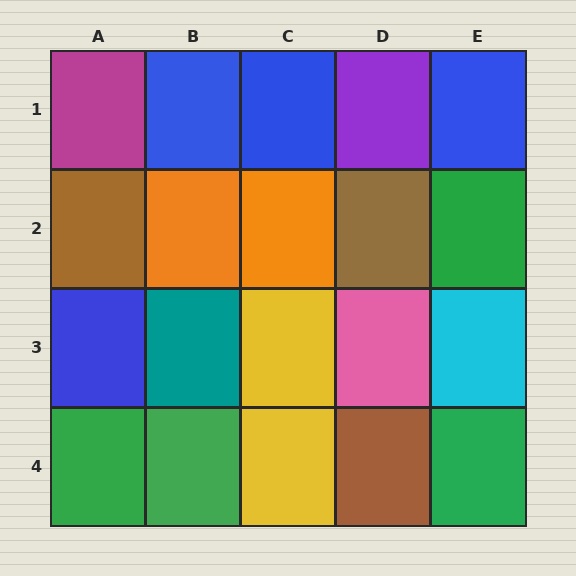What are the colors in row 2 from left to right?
Brown, orange, orange, brown, green.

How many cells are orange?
2 cells are orange.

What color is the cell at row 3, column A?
Blue.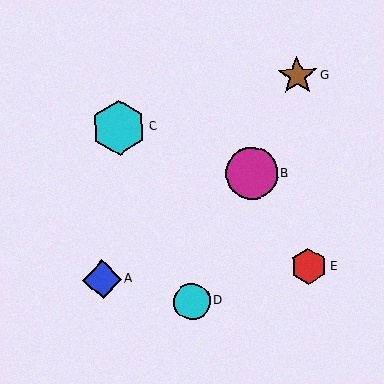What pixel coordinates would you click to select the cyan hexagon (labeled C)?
Click at (119, 128) to select the cyan hexagon C.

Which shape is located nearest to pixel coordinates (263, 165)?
The magenta circle (labeled B) at (252, 174) is nearest to that location.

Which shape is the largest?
The cyan hexagon (labeled C) is the largest.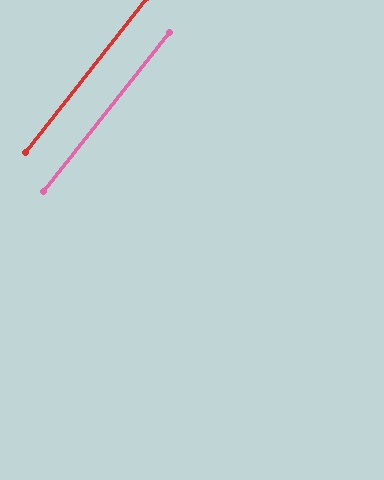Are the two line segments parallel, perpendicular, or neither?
Parallel — their directions differ by only 0.4°.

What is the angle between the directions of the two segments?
Approximately 0 degrees.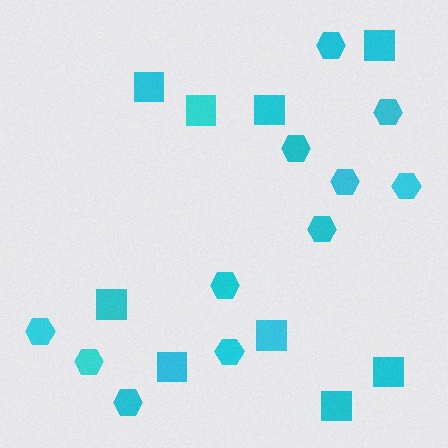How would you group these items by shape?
There are 2 groups: one group of hexagons (11) and one group of squares (9).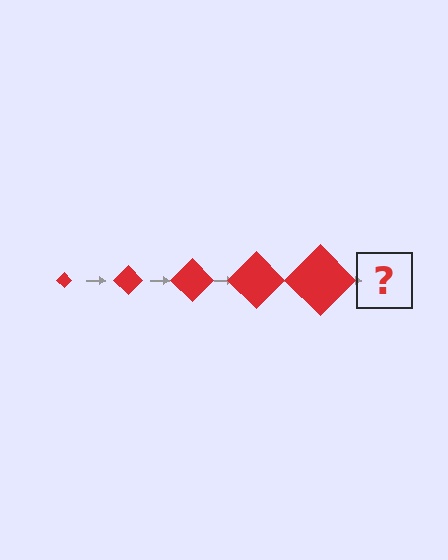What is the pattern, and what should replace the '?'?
The pattern is that the diamond gets progressively larger each step. The '?' should be a red diamond, larger than the previous one.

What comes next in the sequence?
The next element should be a red diamond, larger than the previous one.